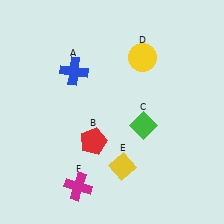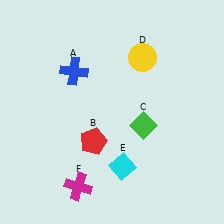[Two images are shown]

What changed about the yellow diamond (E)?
In Image 1, E is yellow. In Image 2, it changed to cyan.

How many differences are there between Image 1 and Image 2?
There is 1 difference between the two images.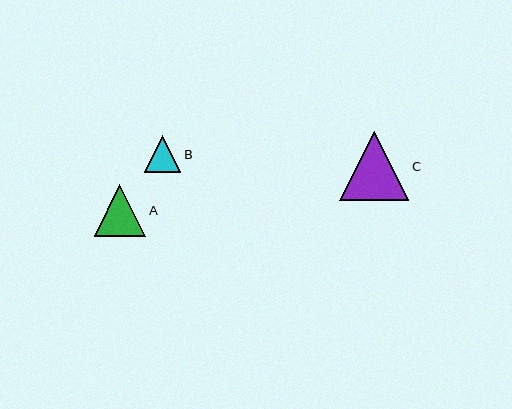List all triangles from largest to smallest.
From largest to smallest: C, A, B.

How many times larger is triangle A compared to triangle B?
Triangle A is approximately 1.4 times the size of triangle B.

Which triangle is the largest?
Triangle C is the largest with a size of approximately 69 pixels.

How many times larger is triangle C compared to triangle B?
Triangle C is approximately 1.9 times the size of triangle B.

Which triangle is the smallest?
Triangle B is the smallest with a size of approximately 36 pixels.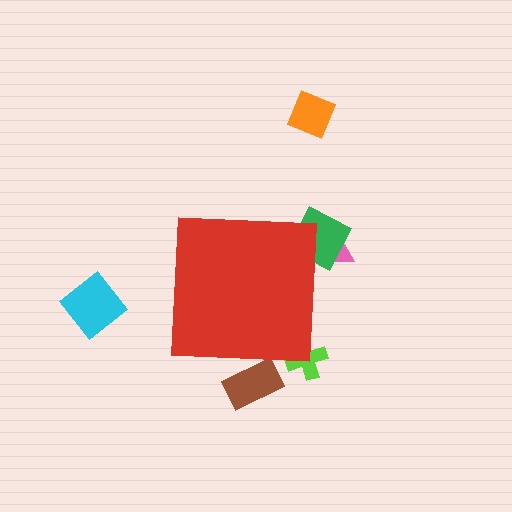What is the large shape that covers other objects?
A red square.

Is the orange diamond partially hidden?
No, the orange diamond is fully visible.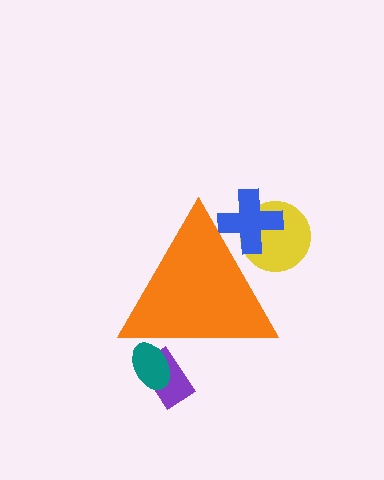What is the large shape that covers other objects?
An orange triangle.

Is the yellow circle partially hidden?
Yes, the yellow circle is partially hidden behind the orange triangle.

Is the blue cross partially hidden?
Yes, the blue cross is partially hidden behind the orange triangle.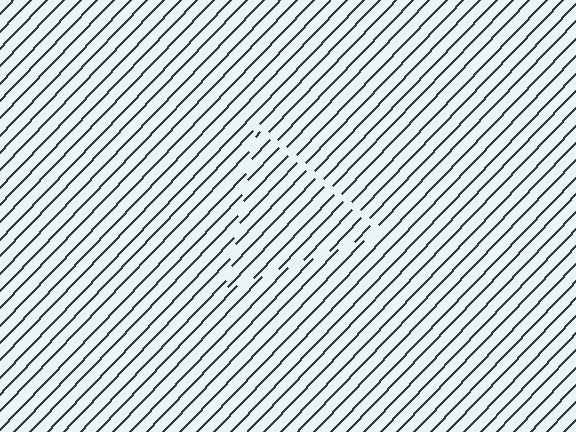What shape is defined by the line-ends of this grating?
An illusory triangle. The interior of the shape contains the same grating, shifted by half a period — the contour is defined by the phase discontinuity where line-ends from the inner and outer gratings abut.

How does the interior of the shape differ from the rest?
The interior of the shape contains the same grating, shifted by half a period — the contour is defined by the phase discontinuity where line-ends from the inner and outer gratings abut.